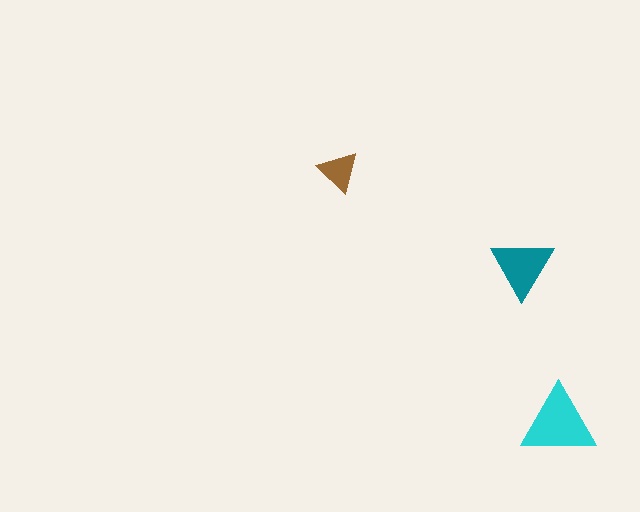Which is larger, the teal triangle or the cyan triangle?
The cyan one.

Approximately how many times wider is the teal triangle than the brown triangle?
About 1.5 times wider.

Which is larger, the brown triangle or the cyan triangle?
The cyan one.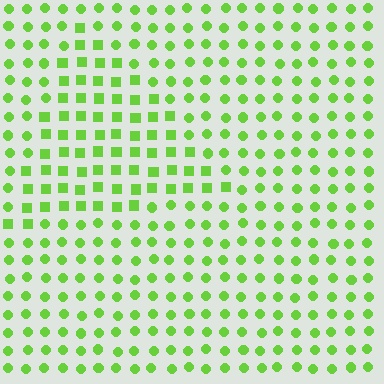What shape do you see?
I see a triangle.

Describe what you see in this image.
The image is filled with small lime elements arranged in a uniform grid. A triangle-shaped region contains squares, while the surrounding area contains circles. The boundary is defined purely by the change in element shape.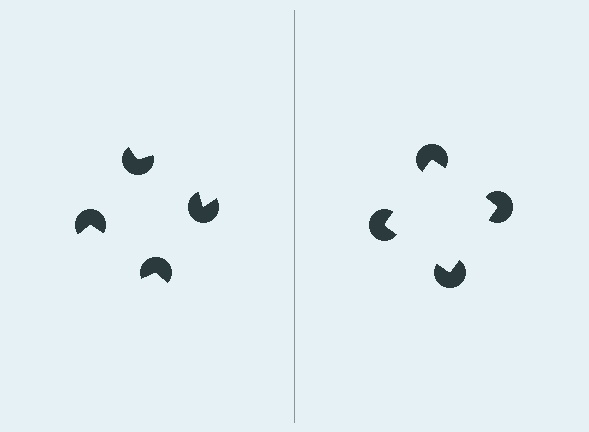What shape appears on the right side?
An illusory square.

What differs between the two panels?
The pac-man discs are positioned identically on both sides; only the wedge orientations differ. On the right they align to a square; on the left they are misaligned.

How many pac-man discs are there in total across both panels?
8 — 4 on each side.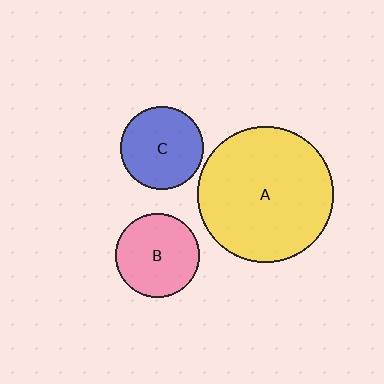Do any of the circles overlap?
No, none of the circles overlap.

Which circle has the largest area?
Circle A (yellow).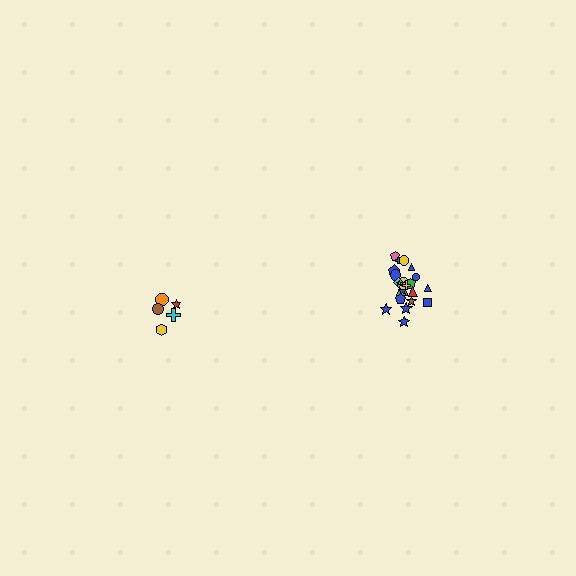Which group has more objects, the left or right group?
The right group.